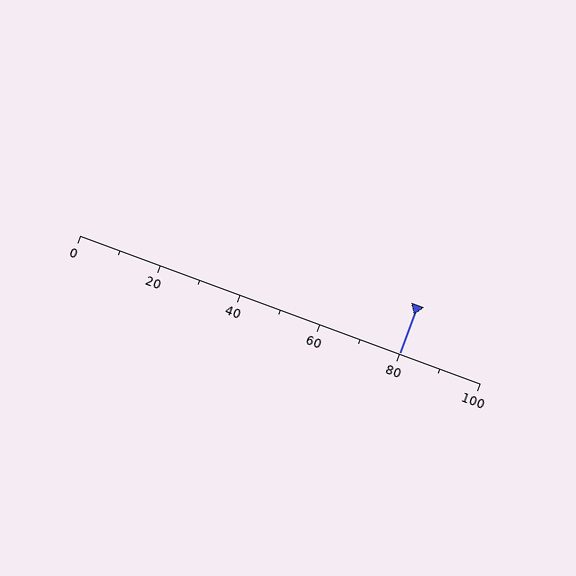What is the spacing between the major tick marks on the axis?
The major ticks are spaced 20 apart.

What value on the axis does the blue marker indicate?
The marker indicates approximately 80.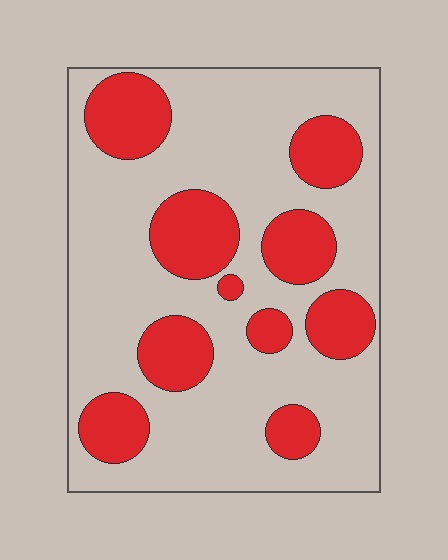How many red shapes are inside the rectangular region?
10.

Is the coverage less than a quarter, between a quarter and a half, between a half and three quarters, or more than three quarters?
Between a quarter and a half.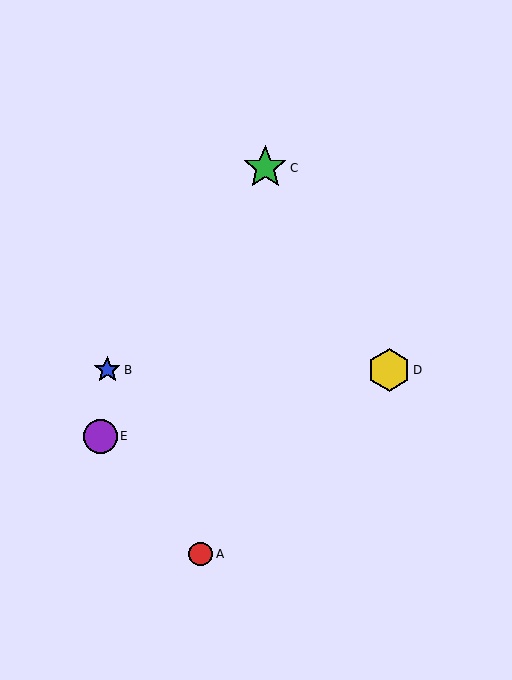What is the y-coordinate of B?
Object B is at y≈370.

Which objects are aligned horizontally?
Objects B, D are aligned horizontally.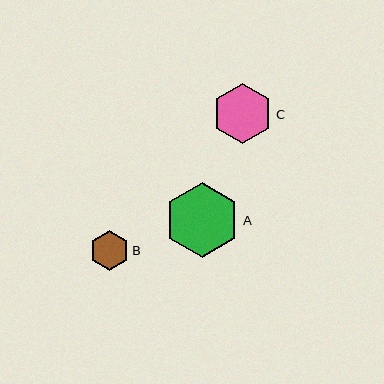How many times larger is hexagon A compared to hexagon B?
Hexagon A is approximately 1.9 times the size of hexagon B.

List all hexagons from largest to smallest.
From largest to smallest: A, C, B.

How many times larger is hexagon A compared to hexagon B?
Hexagon A is approximately 1.9 times the size of hexagon B.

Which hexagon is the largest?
Hexagon A is the largest with a size of approximately 75 pixels.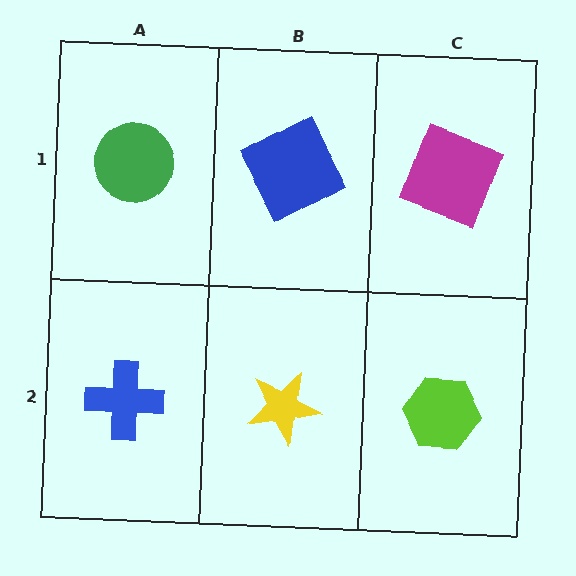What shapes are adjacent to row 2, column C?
A magenta square (row 1, column C), a yellow star (row 2, column B).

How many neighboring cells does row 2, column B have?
3.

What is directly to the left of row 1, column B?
A green circle.